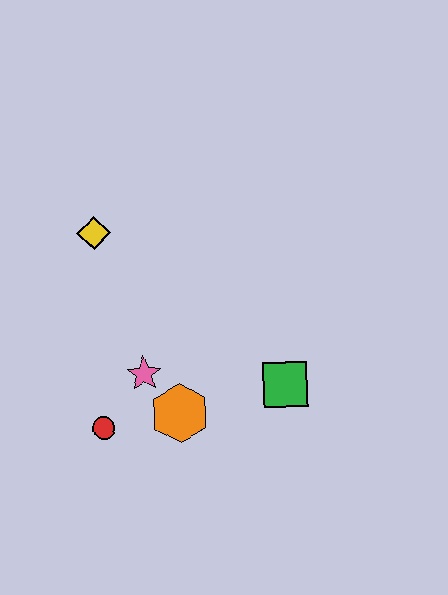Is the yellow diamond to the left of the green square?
Yes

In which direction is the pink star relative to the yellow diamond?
The pink star is below the yellow diamond.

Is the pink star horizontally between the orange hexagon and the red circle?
Yes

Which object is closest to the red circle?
The pink star is closest to the red circle.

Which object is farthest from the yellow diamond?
The green square is farthest from the yellow diamond.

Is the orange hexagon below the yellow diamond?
Yes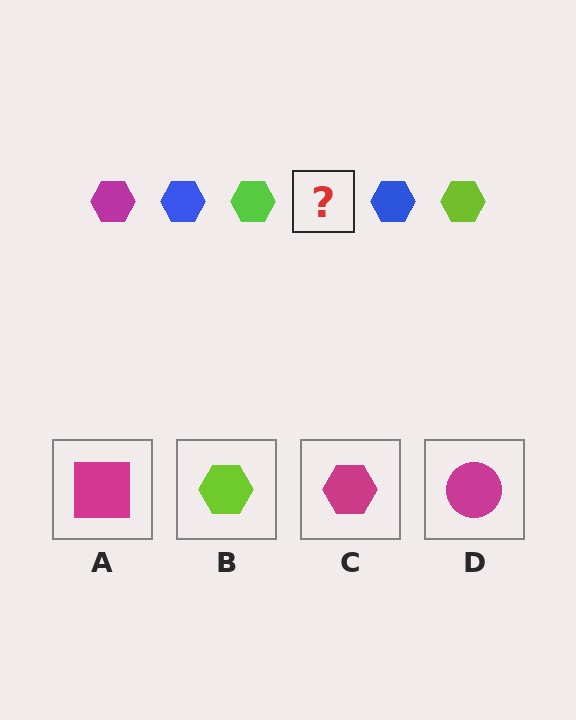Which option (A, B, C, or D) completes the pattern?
C.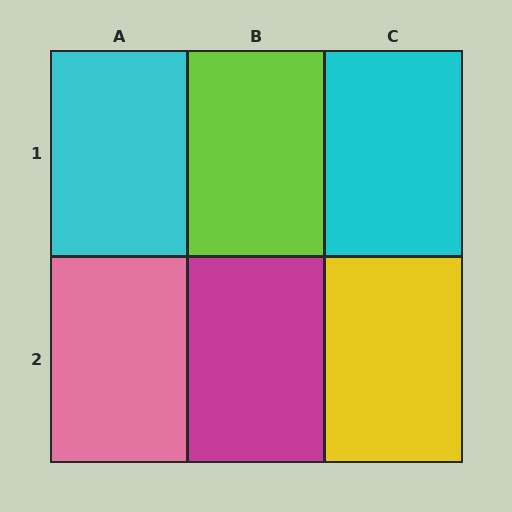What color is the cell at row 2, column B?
Magenta.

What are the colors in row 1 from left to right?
Cyan, lime, cyan.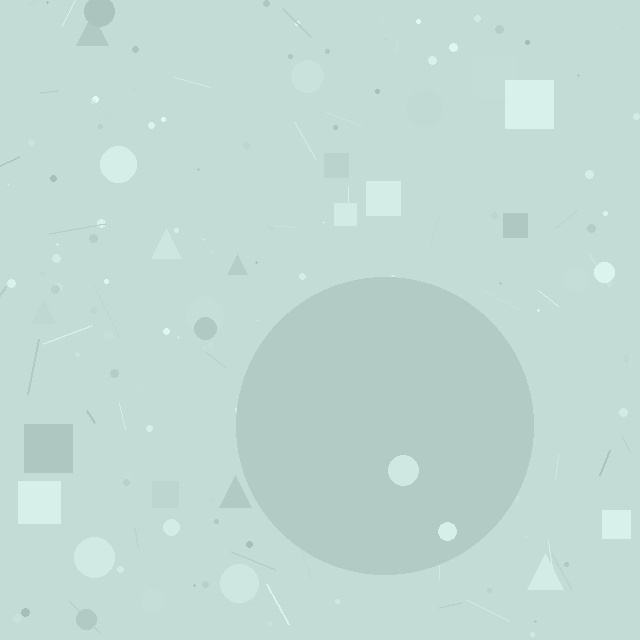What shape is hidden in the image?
A circle is hidden in the image.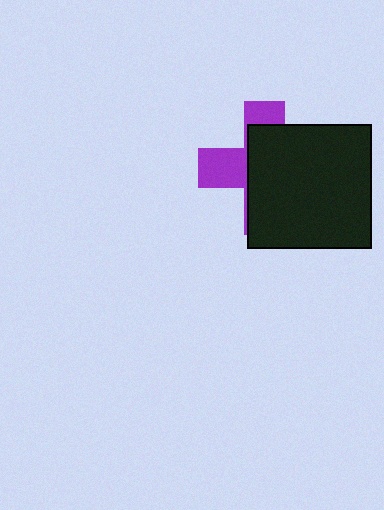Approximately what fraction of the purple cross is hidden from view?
Roughly 65% of the purple cross is hidden behind the black square.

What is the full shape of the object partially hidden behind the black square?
The partially hidden object is a purple cross.